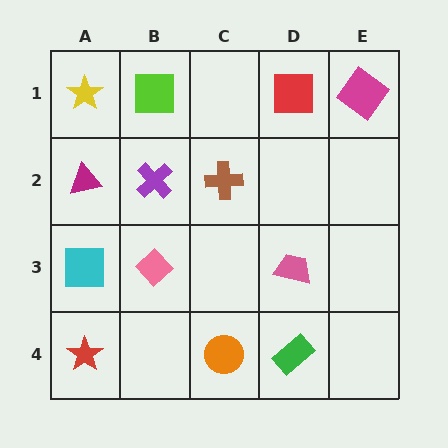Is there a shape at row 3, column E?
No, that cell is empty.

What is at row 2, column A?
A magenta triangle.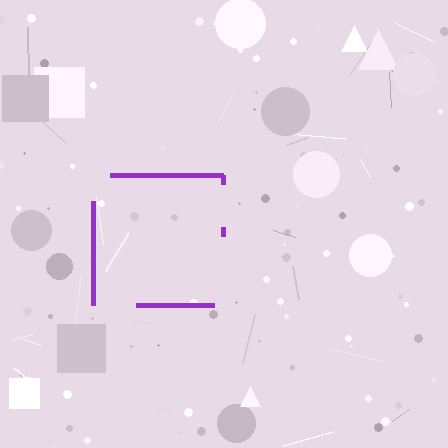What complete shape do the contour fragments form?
The contour fragments form a square.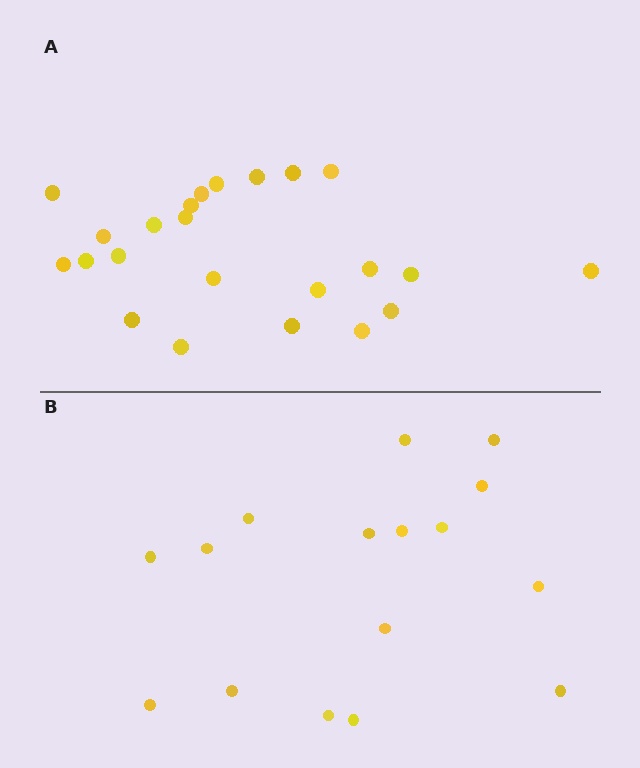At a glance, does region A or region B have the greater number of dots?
Region A (the top region) has more dots.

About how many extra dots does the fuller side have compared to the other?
Region A has roughly 8 or so more dots than region B.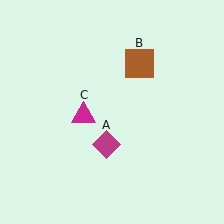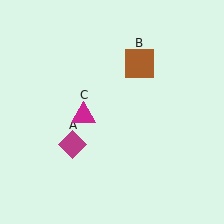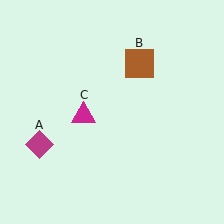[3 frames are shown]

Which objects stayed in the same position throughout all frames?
Brown square (object B) and magenta triangle (object C) remained stationary.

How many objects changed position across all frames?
1 object changed position: magenta diamond (object A).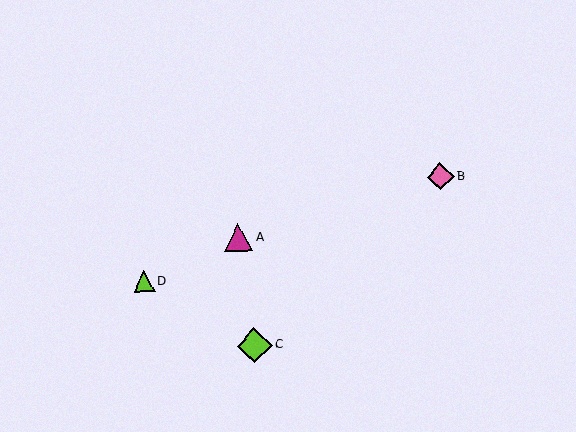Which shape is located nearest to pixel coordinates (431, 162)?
The pink diamond (labeled B) at (440, 177) is nearest to that location.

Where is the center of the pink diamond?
The center of the pink diamond is at (440, 177).